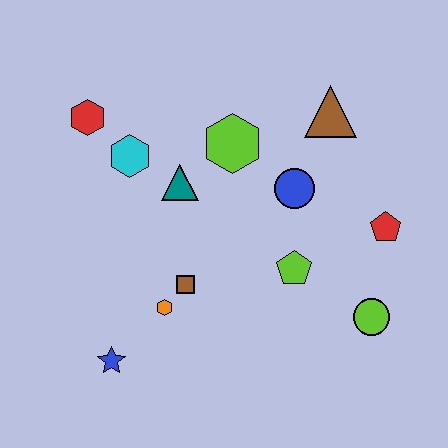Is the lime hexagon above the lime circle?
Yes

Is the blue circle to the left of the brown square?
No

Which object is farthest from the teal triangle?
The lime circle is farthest from the teal triangle.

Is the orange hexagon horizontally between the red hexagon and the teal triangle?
Yes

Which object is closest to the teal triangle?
The cyan hexagon is closest to the teal triangle.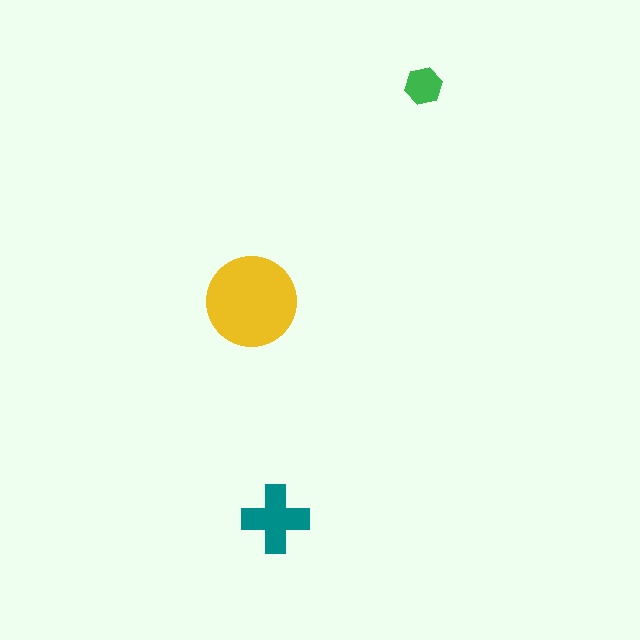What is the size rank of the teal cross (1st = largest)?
2nd.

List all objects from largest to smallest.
The yellow circle, the teal cross, the green hexagon.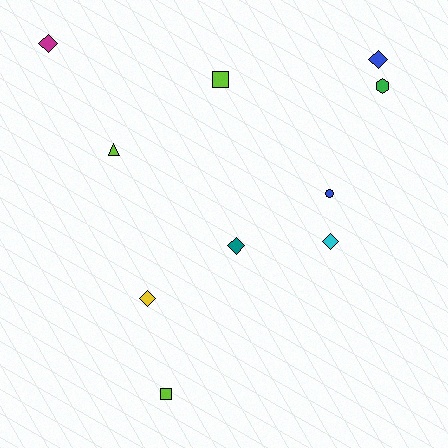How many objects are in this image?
There are 10 objects.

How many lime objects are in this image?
There are 3 lime objects.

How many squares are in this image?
There are 2 squares.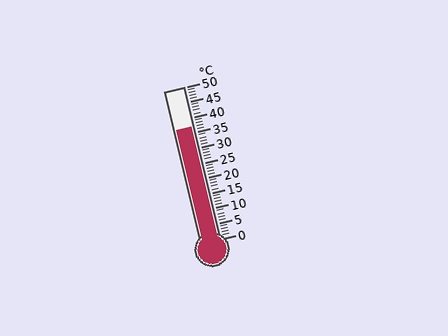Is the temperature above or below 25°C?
The temperature is above 25°C.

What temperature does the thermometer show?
The thermometer shows approximately 37°C.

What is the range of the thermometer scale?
The thermometer scale ranges from 0°C to 50°C.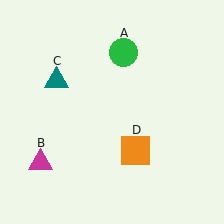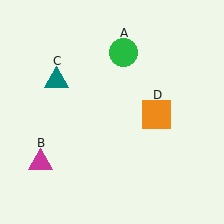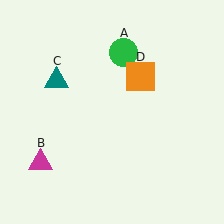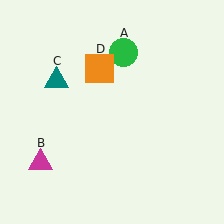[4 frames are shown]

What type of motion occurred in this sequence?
The orange square (object D) rotated counterclockwise around the center of the scene.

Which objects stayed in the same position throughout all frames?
Green circle (object A) and magenta triangle (object B) and teal triangle (object C) remained stationary.